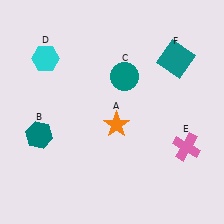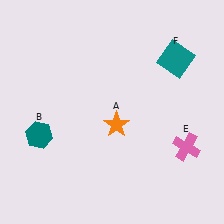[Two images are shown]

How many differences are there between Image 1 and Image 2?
There are 2 differences between the two images.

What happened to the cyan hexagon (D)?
The cyan hexagon (D) was removed in Image 2. It was in the top-left area of Image 1.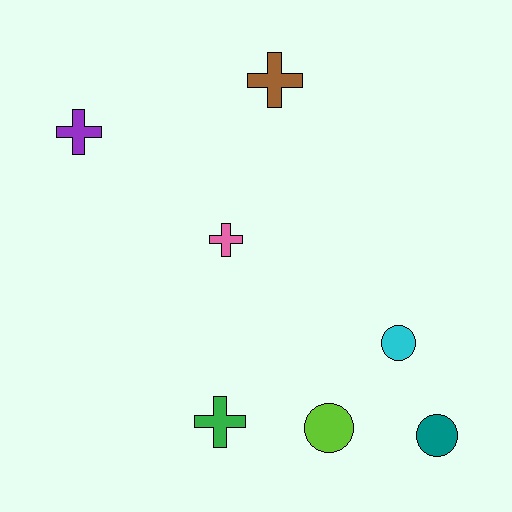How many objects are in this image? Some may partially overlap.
There are 7 objects.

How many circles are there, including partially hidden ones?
There are 3 circles.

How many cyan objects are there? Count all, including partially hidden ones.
There is 1 cyan object.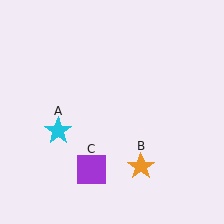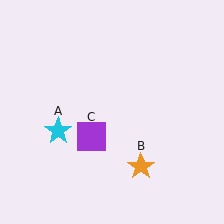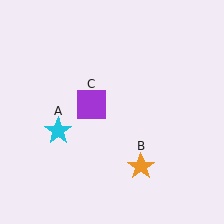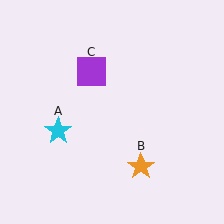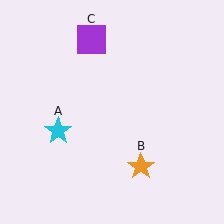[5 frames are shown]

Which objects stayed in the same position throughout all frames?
Cyan star (object A) and orange star (object B) remained stationary.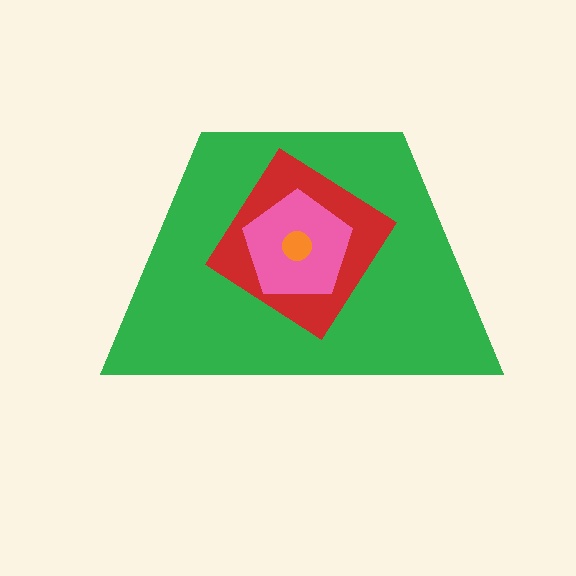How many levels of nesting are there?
4.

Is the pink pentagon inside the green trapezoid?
Yes.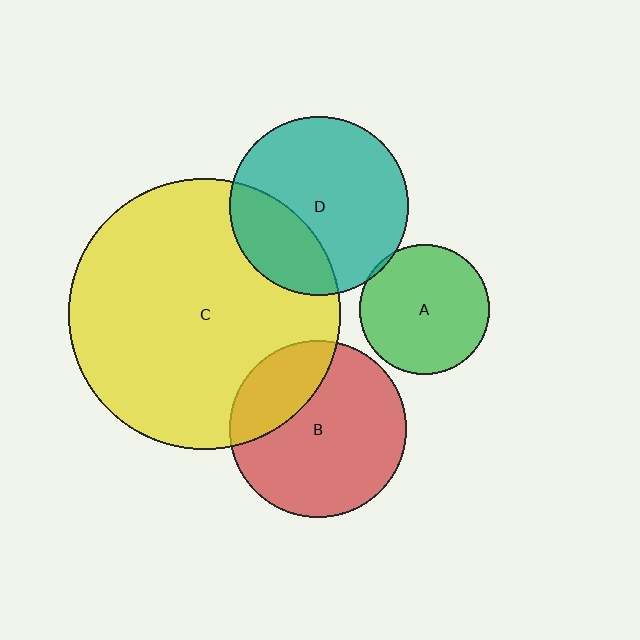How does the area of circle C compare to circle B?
Approximately 2.3 times.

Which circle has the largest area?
Circle C (yellow).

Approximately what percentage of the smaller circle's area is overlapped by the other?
Approximately 5%.